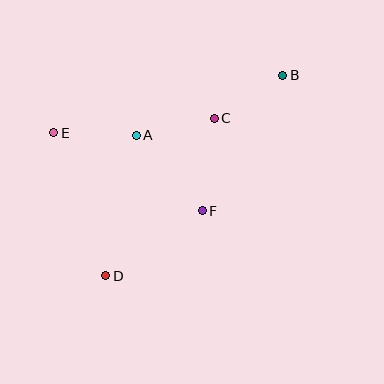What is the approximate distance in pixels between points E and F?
The distance between E and F is approximately 168 pixels.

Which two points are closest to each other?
Points A and C are closest to each other.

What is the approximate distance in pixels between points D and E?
The distance between D and E is approximately 152 pixels.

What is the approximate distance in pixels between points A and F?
The distance between A and F is approximately 101 pixels.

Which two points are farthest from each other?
Points B and D are farthest from each other.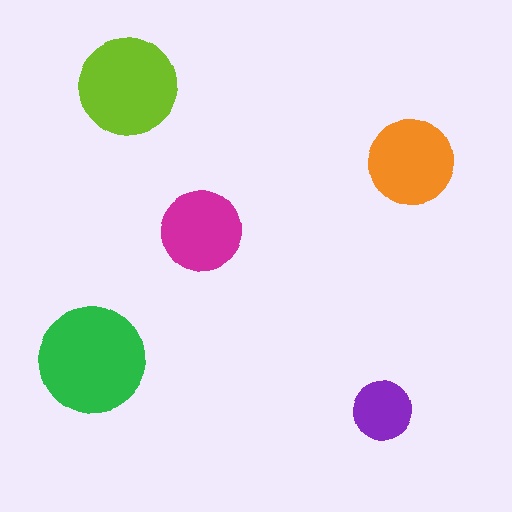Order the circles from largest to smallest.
the green one, the lime one, the orange one, the magenta one, the purple one.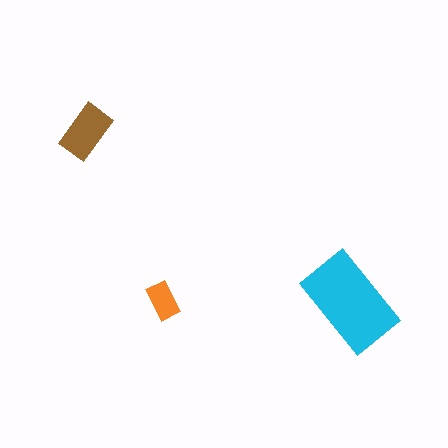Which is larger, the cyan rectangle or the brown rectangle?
The cyan one.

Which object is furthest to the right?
The cyan rectangle is rightmost.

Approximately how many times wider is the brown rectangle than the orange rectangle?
About 1.5 times wider.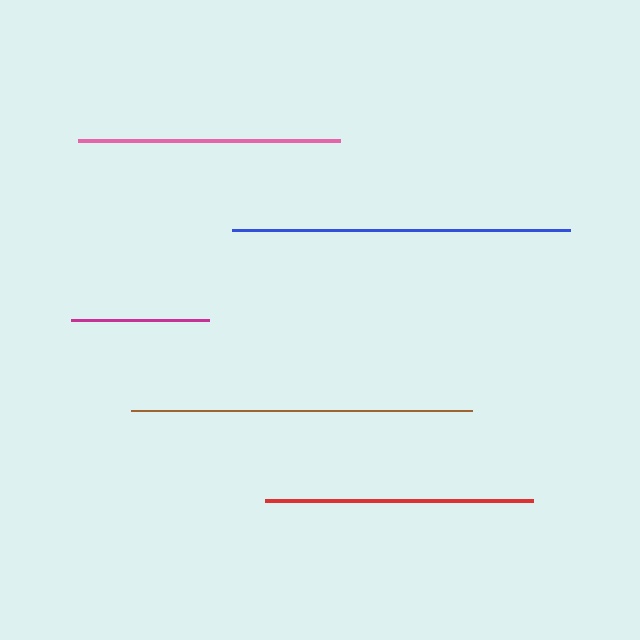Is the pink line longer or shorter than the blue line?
The blue line is longer than the pink line.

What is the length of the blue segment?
The blue segment is approximately 338 pixels long.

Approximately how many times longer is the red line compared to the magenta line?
The red line is approximately 1.9 times the length of the magenta line.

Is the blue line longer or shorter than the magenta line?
The blue line is longer than the magenta line.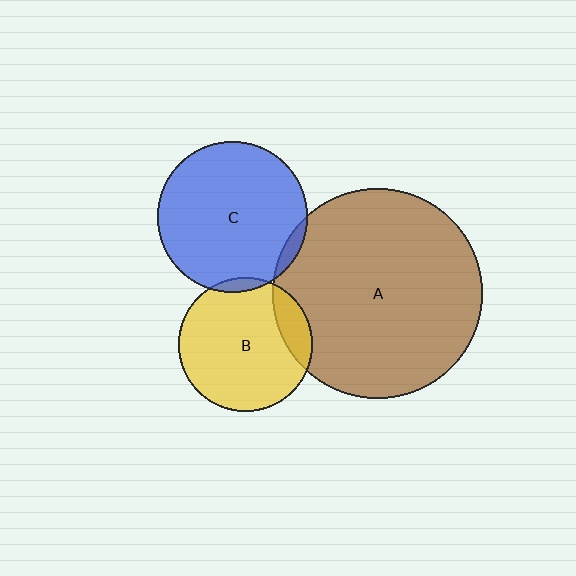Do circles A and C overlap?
Yes.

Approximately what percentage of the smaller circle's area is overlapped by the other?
Approximately 5%.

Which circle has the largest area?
Circle A (brown).